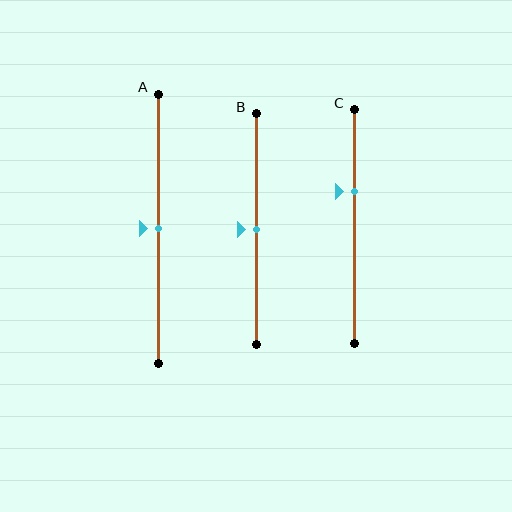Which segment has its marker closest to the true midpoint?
Segment A has its marker closest to the true midpoint.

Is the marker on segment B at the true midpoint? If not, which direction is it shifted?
Yes, the marker on segment B is at the true midpoint.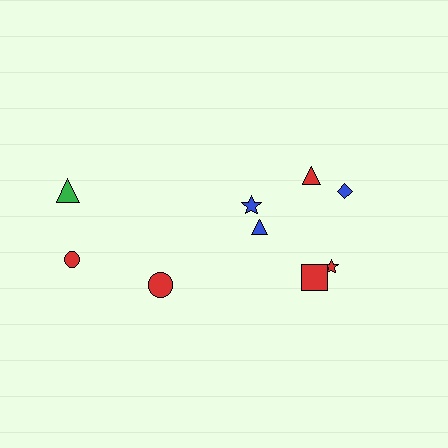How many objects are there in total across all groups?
There are 9 objects.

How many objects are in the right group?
There are 6 objects.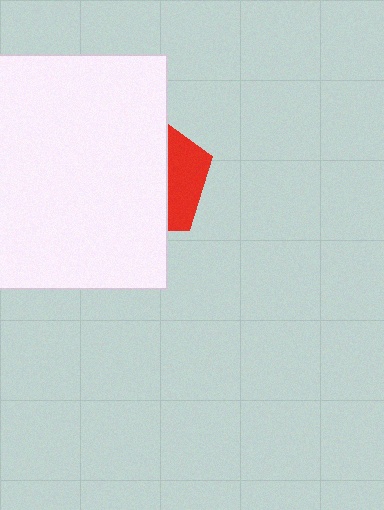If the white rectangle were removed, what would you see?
You would see the complete red pentagon.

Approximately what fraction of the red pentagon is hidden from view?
Roughly 69% of the red pentagon is hidden behind the white rectangle.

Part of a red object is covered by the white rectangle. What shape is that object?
It is a pentagon.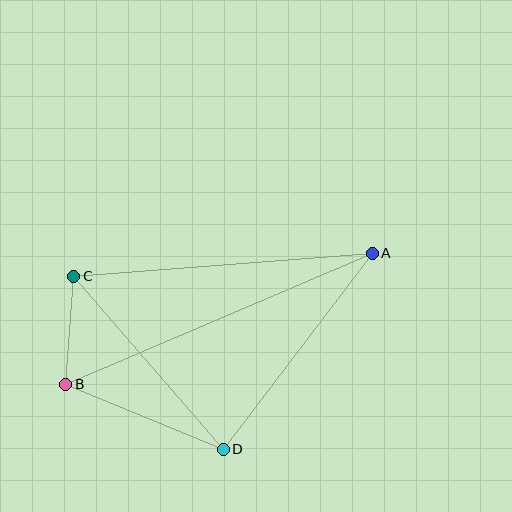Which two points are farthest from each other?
Points A and B are farthest from each other.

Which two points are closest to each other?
Points B and C are closest to each other.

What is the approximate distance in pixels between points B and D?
The distance between B and D is approximately 170 pixels.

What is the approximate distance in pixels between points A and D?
The distance between A and D is approximately 247 pixels.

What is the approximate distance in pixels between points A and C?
The distance between A and C is approximately 299 pixels.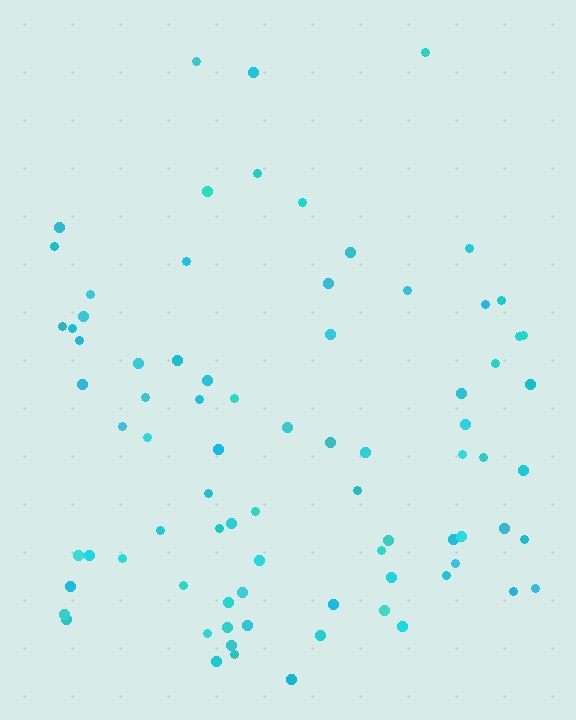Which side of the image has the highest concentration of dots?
The bottom.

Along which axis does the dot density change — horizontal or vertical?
Vertical.